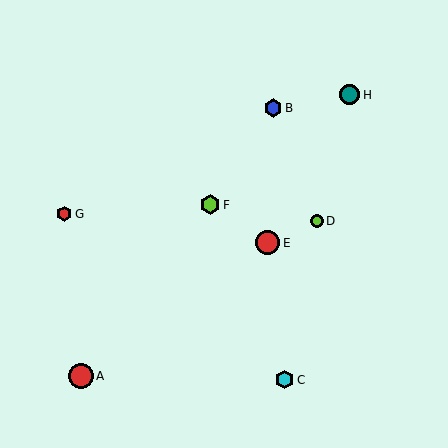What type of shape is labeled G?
Shape G is a red hexagon.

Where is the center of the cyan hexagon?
The center of the cyan hexagon is at (285, 380).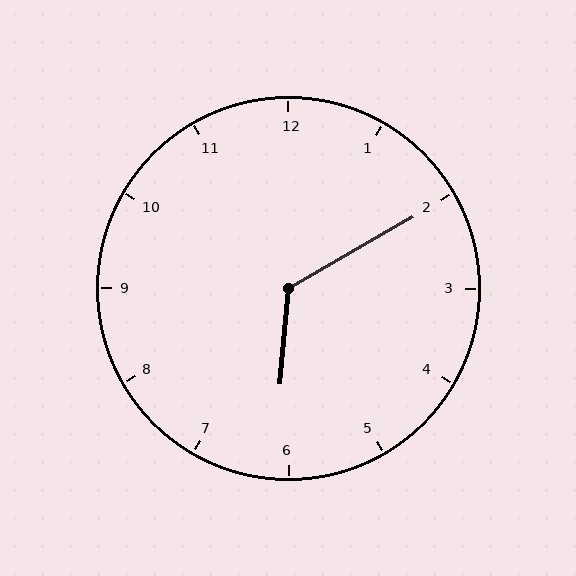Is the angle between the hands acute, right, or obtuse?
It is obtuse.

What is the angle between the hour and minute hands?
Approximately 125 degrees.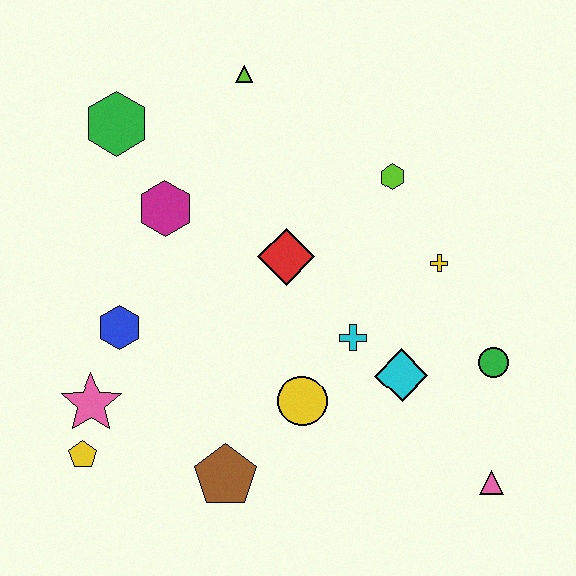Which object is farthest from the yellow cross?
The yellow pentagon is farthest from the yellow cross.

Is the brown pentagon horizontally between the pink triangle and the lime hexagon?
No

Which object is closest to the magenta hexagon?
The green hexagon is closest to the magenta hexagon.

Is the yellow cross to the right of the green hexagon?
Yes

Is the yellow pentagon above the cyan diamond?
No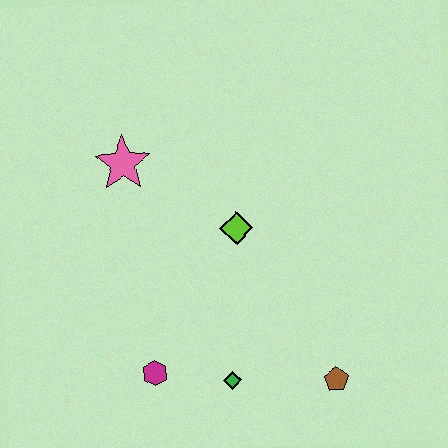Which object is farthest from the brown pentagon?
The pink star is farthest from the brown pentagon.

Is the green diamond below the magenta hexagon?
Yes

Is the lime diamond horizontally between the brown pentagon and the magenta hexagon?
Yes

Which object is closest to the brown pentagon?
The green diamond is closest to the brown pentagon.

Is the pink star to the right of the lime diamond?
No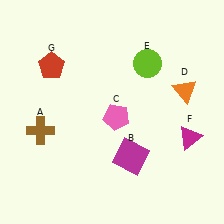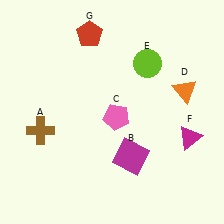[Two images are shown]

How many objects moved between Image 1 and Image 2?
1 object moved between the two images.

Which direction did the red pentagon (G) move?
The red pentagon (G) moved right.